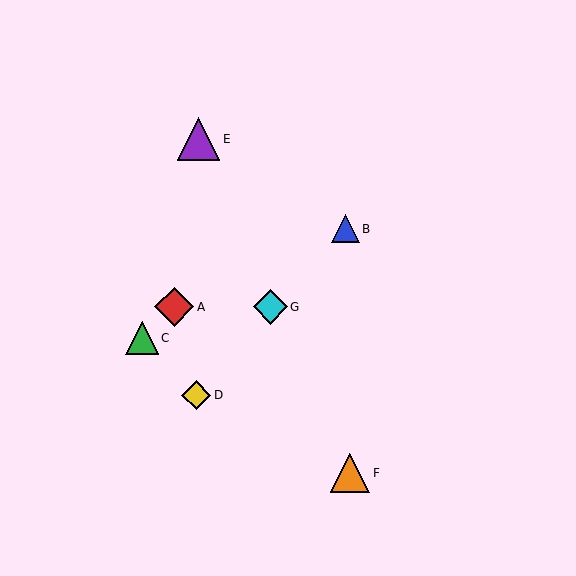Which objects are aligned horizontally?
Objects A, G are aligned horizontally.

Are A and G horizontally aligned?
Yes, both are at y≈307.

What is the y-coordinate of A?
Object A is at y≈307.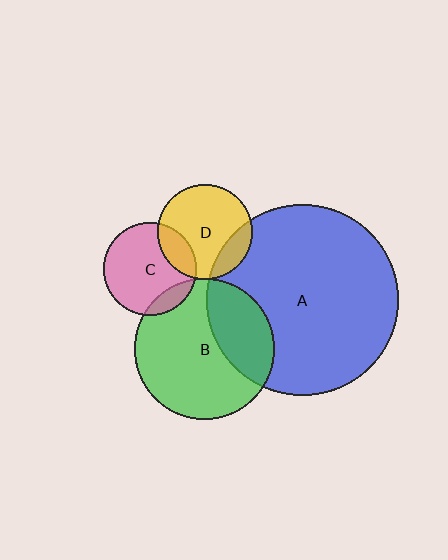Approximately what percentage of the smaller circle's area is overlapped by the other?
Approximately 20%.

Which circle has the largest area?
Circle A (blue).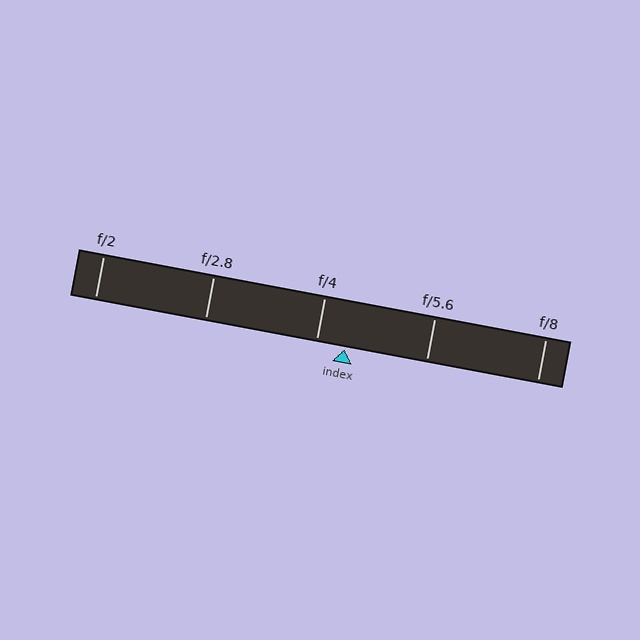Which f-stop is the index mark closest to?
The index mark is closest to f/4.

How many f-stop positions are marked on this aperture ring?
There are 5 f-stop positions marked.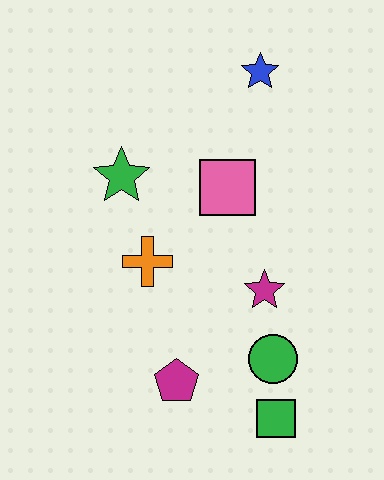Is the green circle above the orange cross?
No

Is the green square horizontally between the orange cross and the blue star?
No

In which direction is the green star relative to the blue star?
The green star is to the left of the blue star.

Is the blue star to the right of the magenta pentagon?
Yes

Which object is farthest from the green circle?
The blue star is farthest from the green circle.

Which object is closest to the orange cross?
The green star is closest to the orange cross.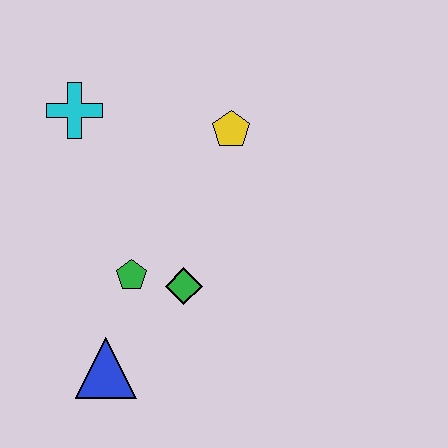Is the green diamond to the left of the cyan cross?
No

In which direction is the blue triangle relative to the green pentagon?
The blue triangle is below the green pentagon.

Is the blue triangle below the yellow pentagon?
Yes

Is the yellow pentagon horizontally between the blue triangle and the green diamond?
No